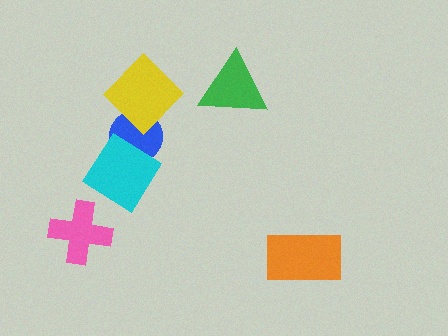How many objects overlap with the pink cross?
0 objects overlap with the pink cross.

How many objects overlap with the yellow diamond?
1 object overlaps with the yellow diamond.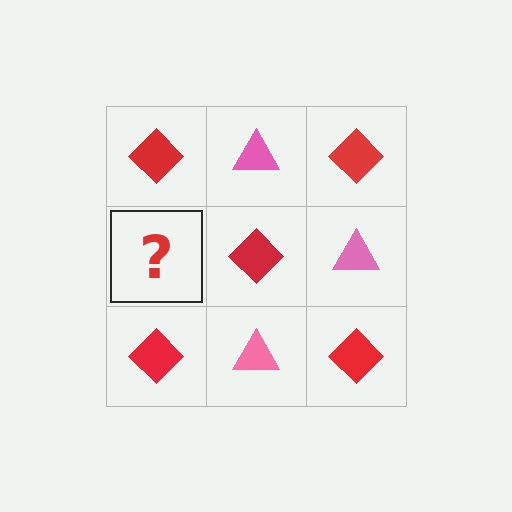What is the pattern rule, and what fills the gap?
The rule is that it alternates red diamond and pink triangle in a checkerboard pattern. The gap should be filled with a pink triangle.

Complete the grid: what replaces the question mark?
The question mark should be replaced with a pink triangle.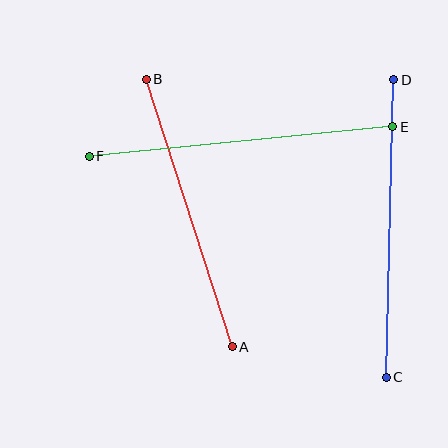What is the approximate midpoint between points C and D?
The midpoint is at approximately (390, 228) pixels.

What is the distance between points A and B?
The distance is approximately 281 pixels.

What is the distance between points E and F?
The distance is approximately 305 pixels.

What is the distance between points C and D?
The distance is approximately 297 pixels.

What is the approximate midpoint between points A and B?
The midpoint is at approximately (189, 213) pixels.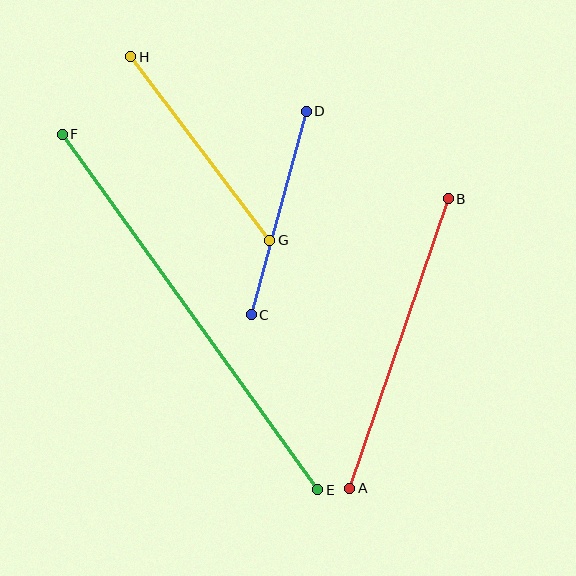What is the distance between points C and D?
The distance is approximately 211 pixels.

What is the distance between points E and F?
The distance is approximately 438 pixels.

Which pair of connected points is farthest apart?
Points E and F are farthest apart.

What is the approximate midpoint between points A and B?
The midpoint is at approximately (399, 343) pixels.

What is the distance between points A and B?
The distance is approximately 306 pixels.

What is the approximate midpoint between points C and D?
The midpoint is at approximately (279, 213) pixels.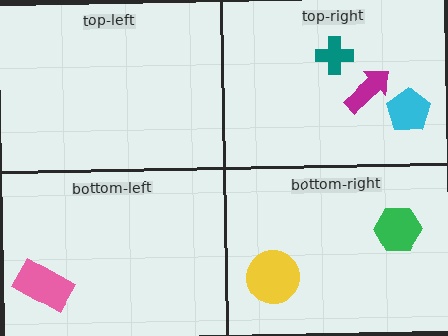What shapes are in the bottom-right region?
The green hexagon, the yellow circle.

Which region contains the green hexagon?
The bottom-right region.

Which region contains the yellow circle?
The bottom-right region.